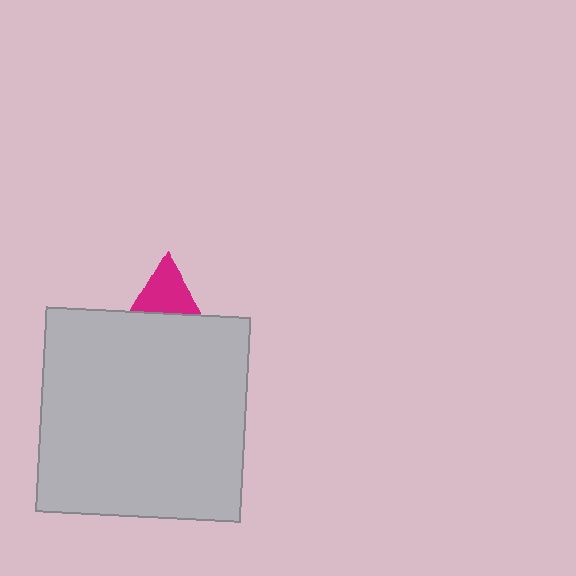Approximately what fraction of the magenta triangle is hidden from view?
Roughly 56% of the magenta triangle is hidden behind the light gray square.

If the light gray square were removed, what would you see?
You would see the complete magenta triangle.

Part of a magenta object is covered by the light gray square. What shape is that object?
It is a triangle.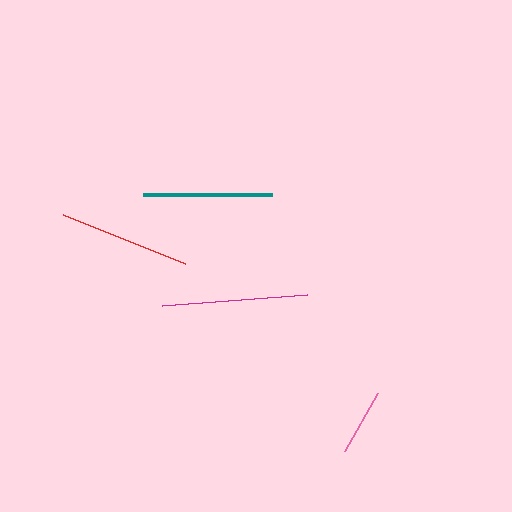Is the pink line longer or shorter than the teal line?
The teal line is longer than the pink line.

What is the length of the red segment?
The red segment is approximately 131 pixels long.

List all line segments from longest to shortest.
From longest to shortest: magenta, red, teal, pink.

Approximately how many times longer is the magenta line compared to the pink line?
The magenta line is approximately 2.2 times the length of the pink line.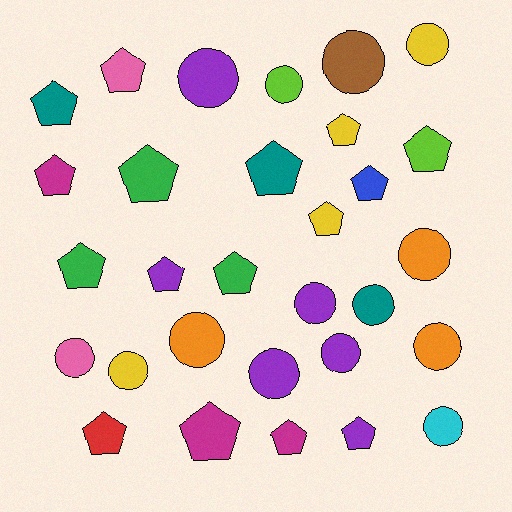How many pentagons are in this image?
There are 16 pentagons.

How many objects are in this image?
There are 30 objects.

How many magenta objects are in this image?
There are 3 magenta objects.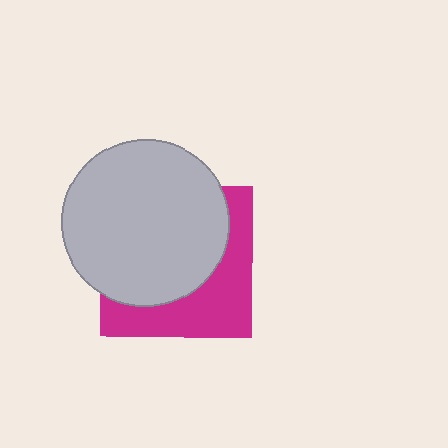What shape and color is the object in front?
The object in front is a light gray circle.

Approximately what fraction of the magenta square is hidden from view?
Roughly 60% of the magenta square is hidden behind the light gray circle.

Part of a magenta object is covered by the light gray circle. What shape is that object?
It is a square.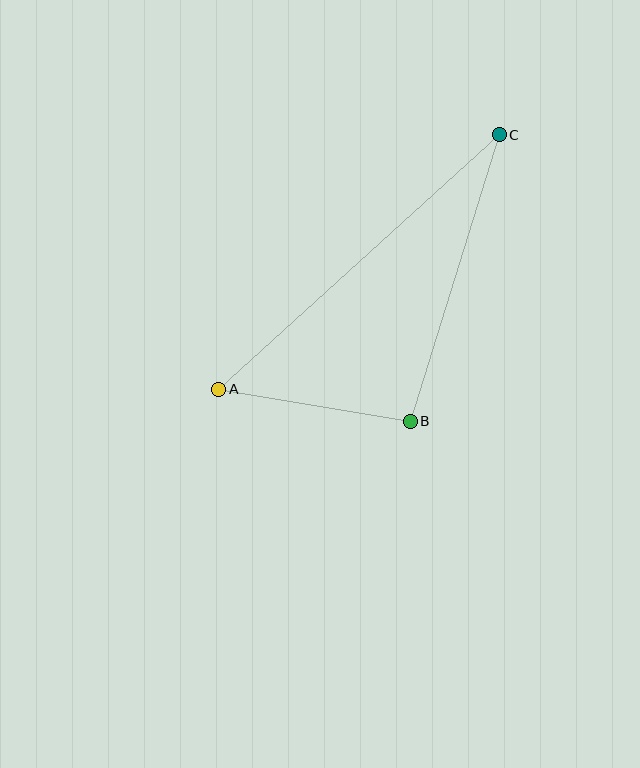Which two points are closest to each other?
Points A and B are closest to each other.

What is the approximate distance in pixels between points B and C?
The distance between B and C is approximately 300 pixels.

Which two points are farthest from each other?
Points A and C are farthest from each other.